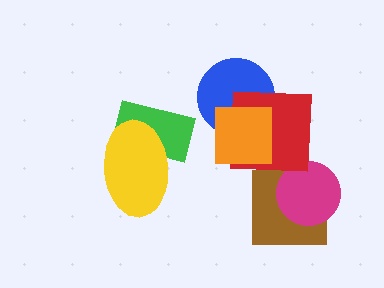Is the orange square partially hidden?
No, no other shape covers it.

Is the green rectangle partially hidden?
Yes, it is partially covered by another shape.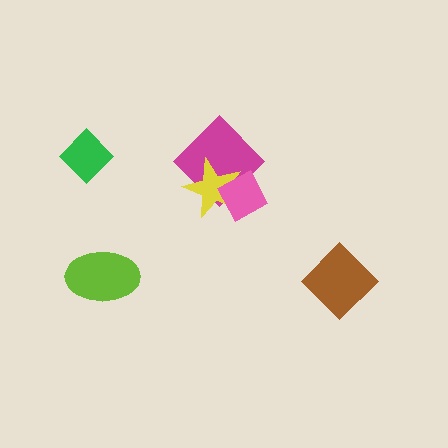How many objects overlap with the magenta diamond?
2 objects overlap with the magenta diamond.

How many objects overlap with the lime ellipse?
0 objects overlap with the lime ellipse.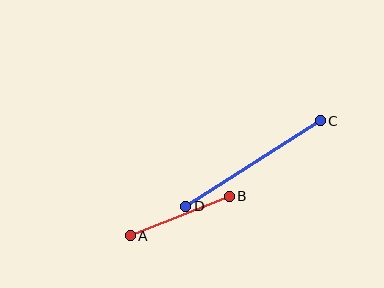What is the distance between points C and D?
The distance is approximately 159 pixels.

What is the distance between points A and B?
The distance is approximately 106 pixels.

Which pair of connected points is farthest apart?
Points C and D are farthest apart.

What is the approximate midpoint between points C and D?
The midpoint is at approximately (253, 163) pixels.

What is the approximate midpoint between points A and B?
The midpoint is at approximately (180, 216) pixels.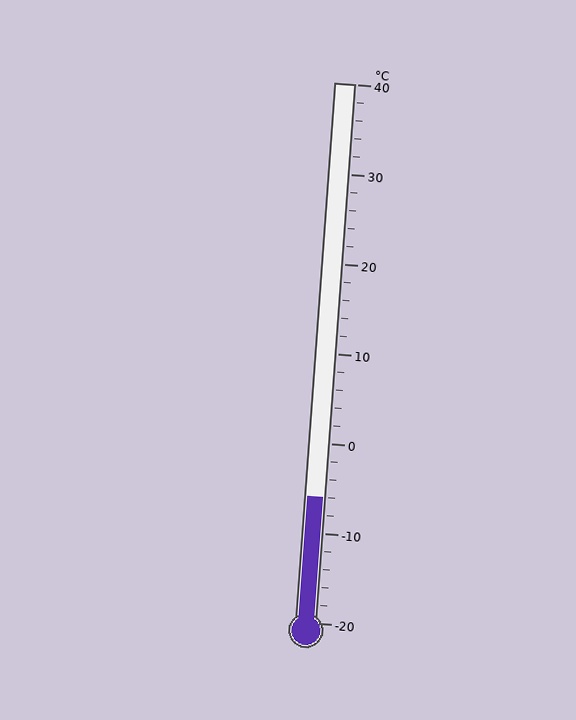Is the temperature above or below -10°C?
The temperature is above -10°C.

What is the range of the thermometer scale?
The thermometer scale ranges from -20°C to 40°C.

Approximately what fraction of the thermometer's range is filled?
The thermometer is filled to approximately 25% of its range.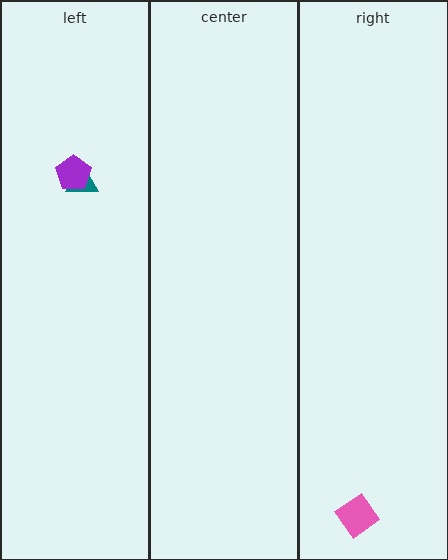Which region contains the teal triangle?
The left region.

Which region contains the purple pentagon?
The left region.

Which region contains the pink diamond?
The right region.